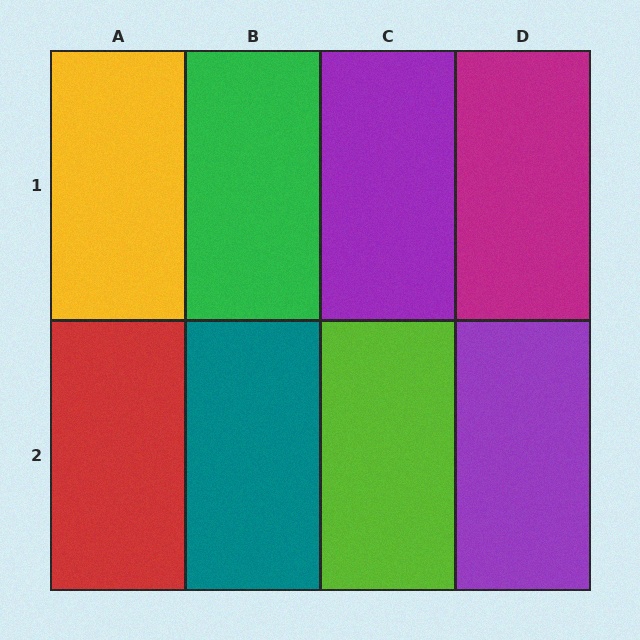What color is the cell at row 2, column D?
Purple.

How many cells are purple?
2 cells are purple.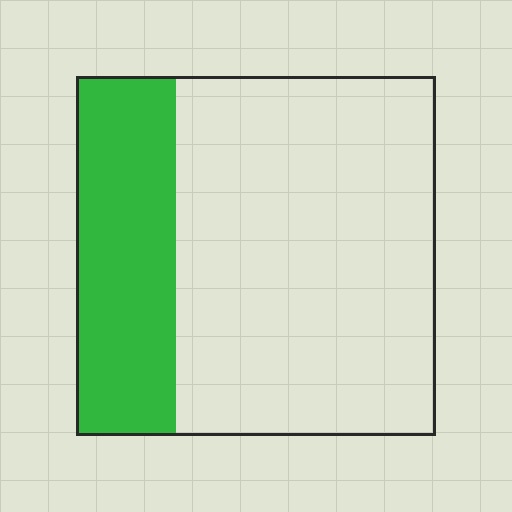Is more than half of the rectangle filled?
No.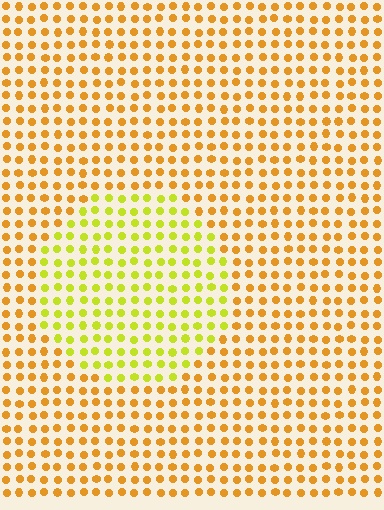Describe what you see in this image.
The image is filled with small orange elements in a uniform arrangement. A circle-shaped region is visible where the elements are tinted to a slightly different hue, forming a subtle color boundary.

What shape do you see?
I see a circle.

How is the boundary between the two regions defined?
The boundary is defined purely by a slight shift in hue (about 35 degrees). Spacing, size, and orientation are identical on both sides.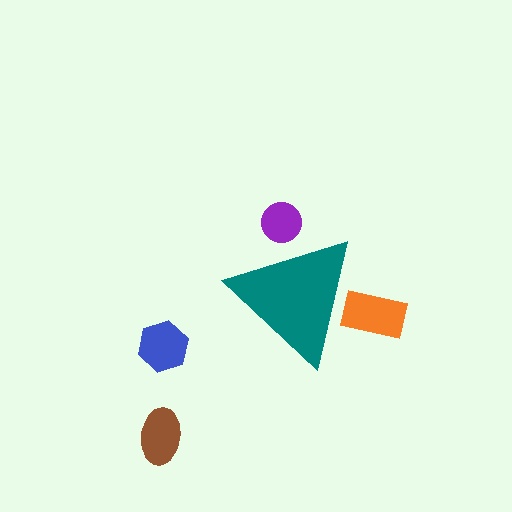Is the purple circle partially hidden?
Yes, the purple circle is partially hidden behind the teal triangle.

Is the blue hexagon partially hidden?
No, the blue hexagon is fully visible.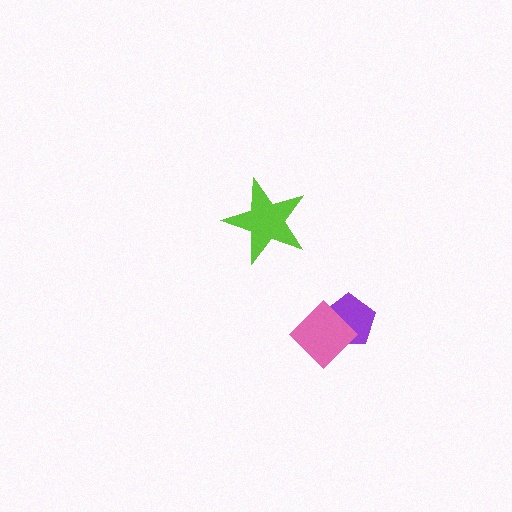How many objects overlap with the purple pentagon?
1 object overlaps with the purple pentagon.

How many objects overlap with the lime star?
0 objects overlap with the lime star.